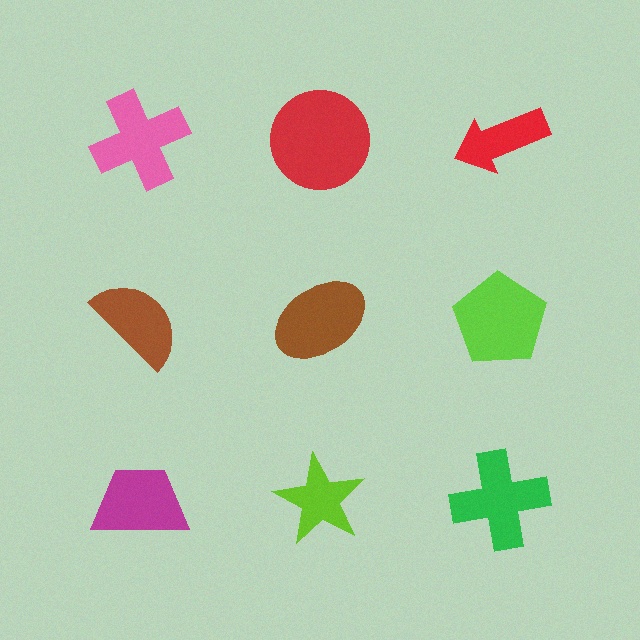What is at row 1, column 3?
A red arrow.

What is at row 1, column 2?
A red circle.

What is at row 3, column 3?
A green cross.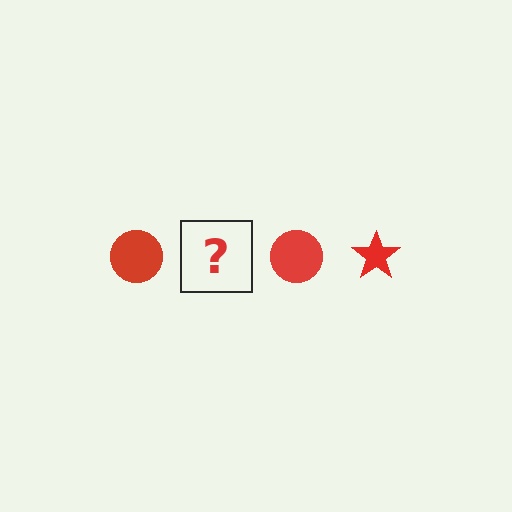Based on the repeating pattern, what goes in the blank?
The blank should be a red star.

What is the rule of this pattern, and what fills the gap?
The rule is that the pattern cycles through circle, star shapes in red. The gap should be filled with a red star.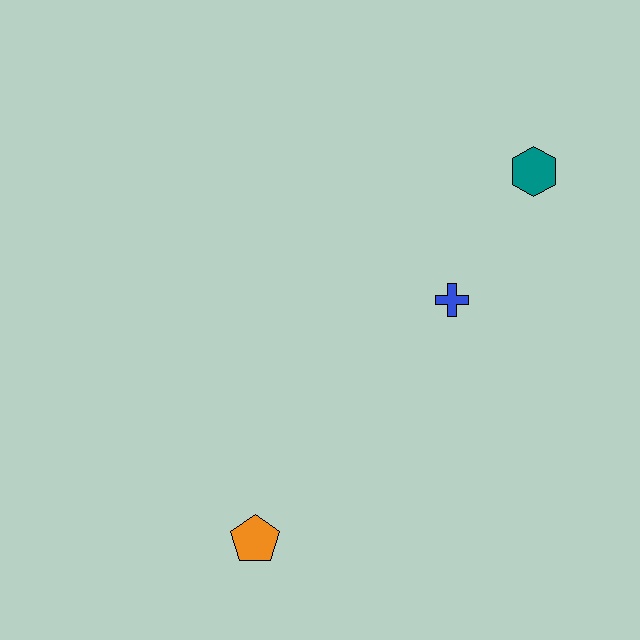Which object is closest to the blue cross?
The teal hexagon is closest to the blue cross.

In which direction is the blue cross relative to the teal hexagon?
The blue cross is below the teal hexagon.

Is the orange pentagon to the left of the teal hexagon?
Yes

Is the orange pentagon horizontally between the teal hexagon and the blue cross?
No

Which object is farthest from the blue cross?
The orange pentagon is farthest from the blue cross.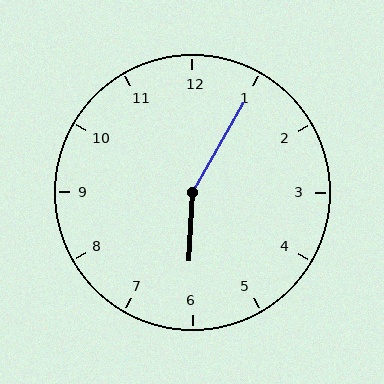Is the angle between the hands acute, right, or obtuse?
It is obtuse.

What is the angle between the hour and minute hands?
Approximately 152 degrees.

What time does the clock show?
6:05.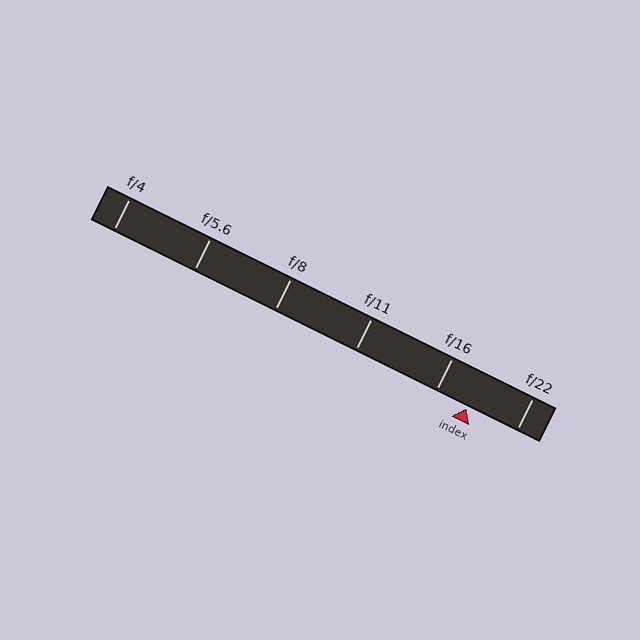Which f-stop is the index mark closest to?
The index mark is closest to f/16.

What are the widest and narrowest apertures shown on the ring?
The widest aperture shown is f/4 and the narrowest is f/22.